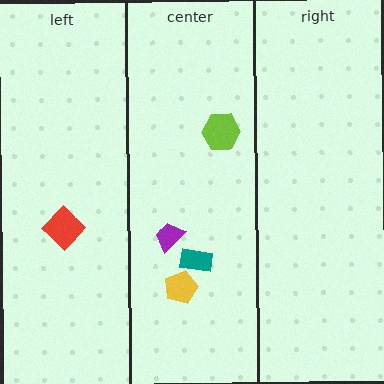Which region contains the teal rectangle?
The center region.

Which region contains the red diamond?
The left region.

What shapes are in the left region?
The red diamond.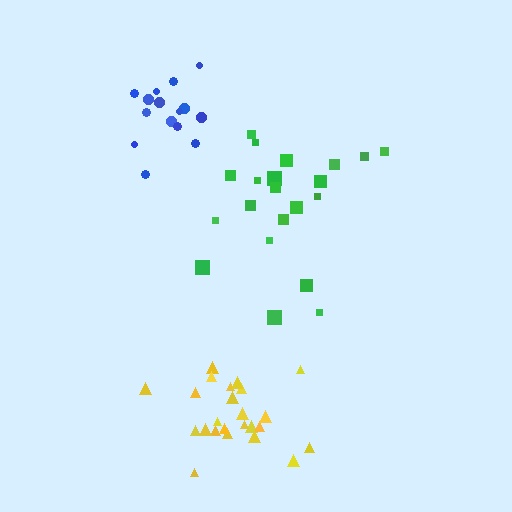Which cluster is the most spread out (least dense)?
Green.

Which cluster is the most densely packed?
Yellow.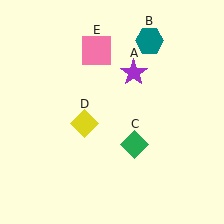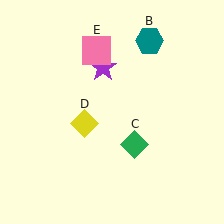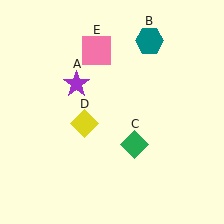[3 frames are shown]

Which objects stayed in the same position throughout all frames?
Teal hexagon (object B) and green diamond (object C) and yellow diamond (object D) and pink square (object E) remained stationary.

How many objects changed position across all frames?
1 object changed position: purple star (object A).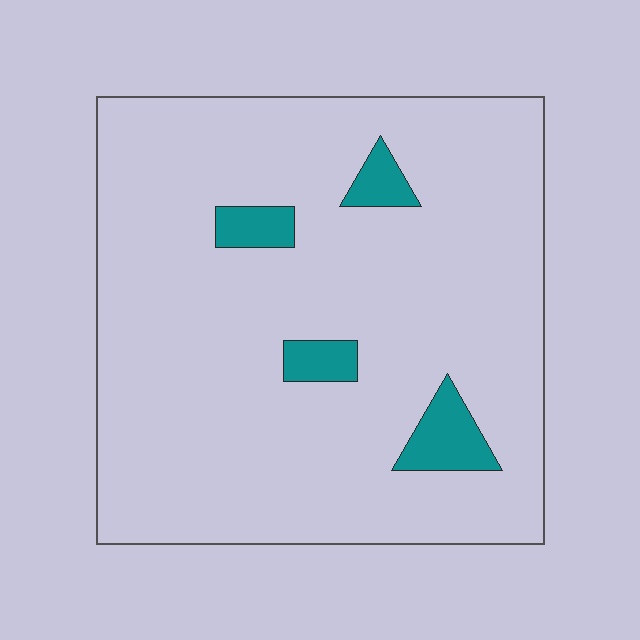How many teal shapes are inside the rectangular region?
4.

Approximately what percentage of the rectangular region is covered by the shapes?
Approximately 5%.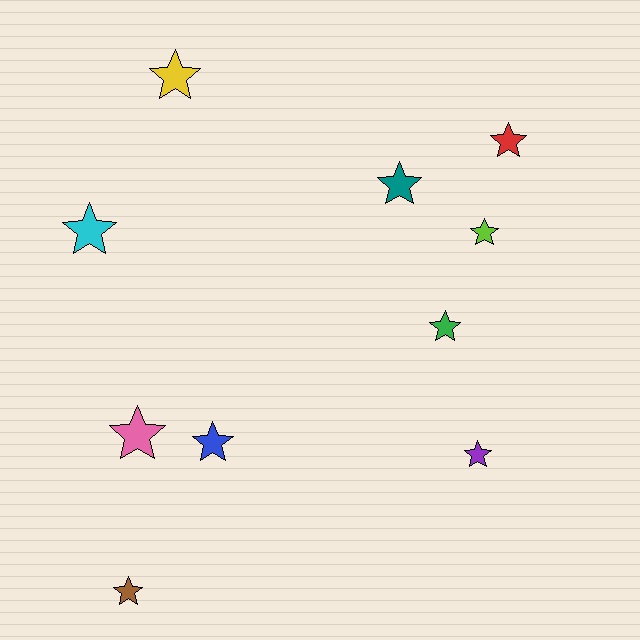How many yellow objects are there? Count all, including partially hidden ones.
There is 1 yellow object.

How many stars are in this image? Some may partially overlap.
There are 10 stars.